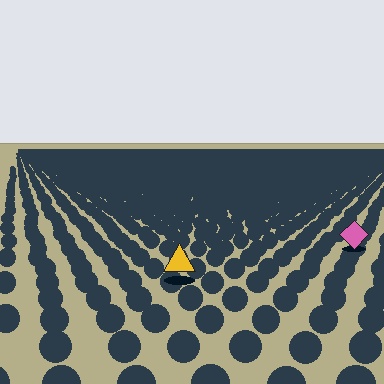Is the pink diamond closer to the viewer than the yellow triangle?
No. The yellow triangle is closer — you can tell from the texture gradient: the ground texture is coarser near it.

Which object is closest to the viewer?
The yellow triangle is closest. The texture marks near it are larger and more spread out.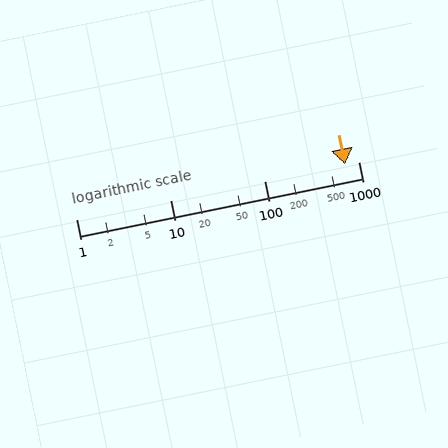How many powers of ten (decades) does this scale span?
The scale spans 3 decades, from 1 to 1000.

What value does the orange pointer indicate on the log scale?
The pointer indicates approximately 730.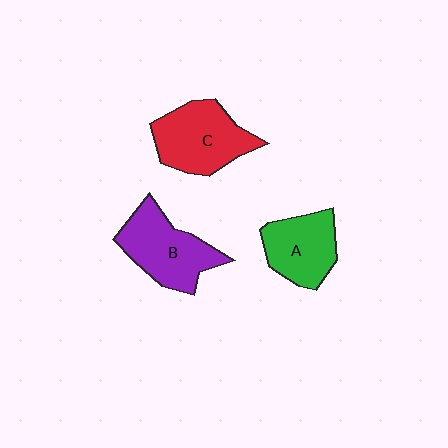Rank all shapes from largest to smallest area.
From largest to smallest: C (red), B (purple), A (green).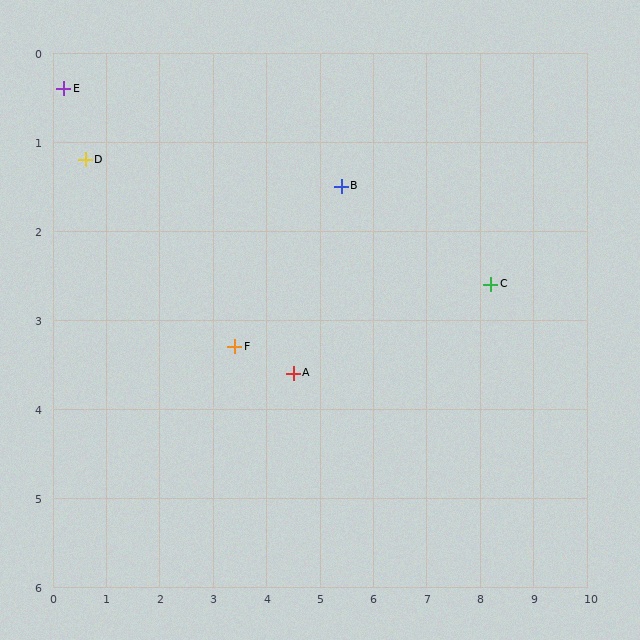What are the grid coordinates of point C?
Point C is at approximately (8.2, 2.6).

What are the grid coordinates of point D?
Point D is at approximately (0.6, 1.2).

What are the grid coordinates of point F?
Point F is at approximately (3.4, 3.3).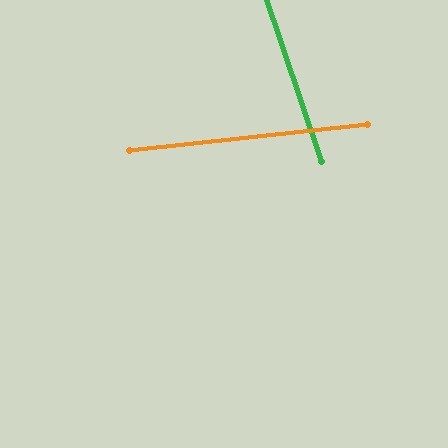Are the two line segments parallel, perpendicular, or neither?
Neither parallel nor perpendicular — they differ by about 78°.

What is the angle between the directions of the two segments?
Approximately 78 degrees.